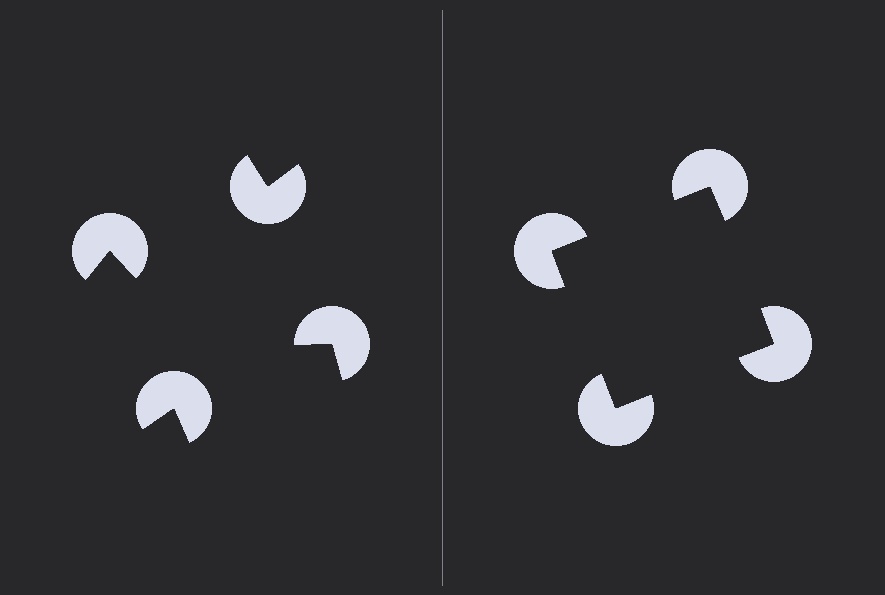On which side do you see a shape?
An illusory square appears on the right side. On the left side the wedge cuts are rotated, so no coherent shape forms.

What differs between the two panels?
The pac-man discs are positioned identically on both sides; only the wedge orientations differ. On the right they align to a square; on the left they are misaligned.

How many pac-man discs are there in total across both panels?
8 — 4 on each side.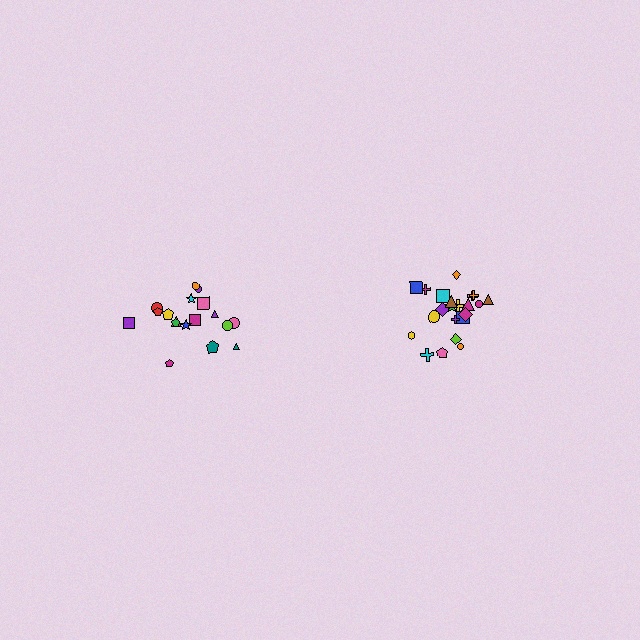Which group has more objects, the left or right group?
The right group.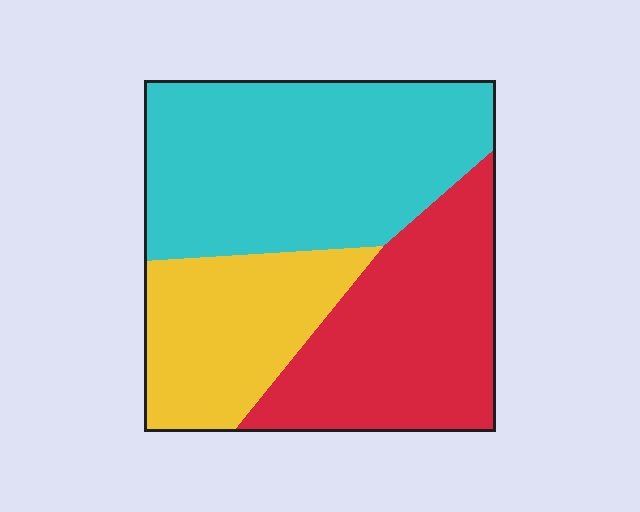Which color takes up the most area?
Cyan, at roughly 45%.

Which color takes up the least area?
Yellow, at roughly 25%.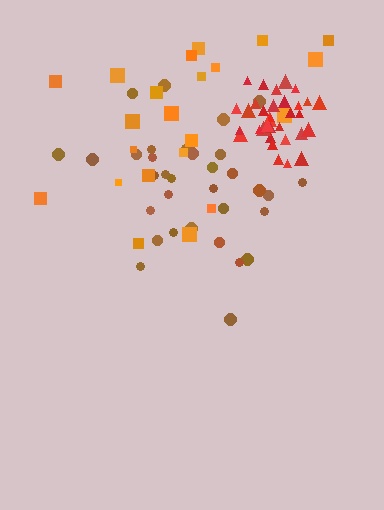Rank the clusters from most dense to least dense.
red, brown, orange.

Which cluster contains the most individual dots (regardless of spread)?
Red (34).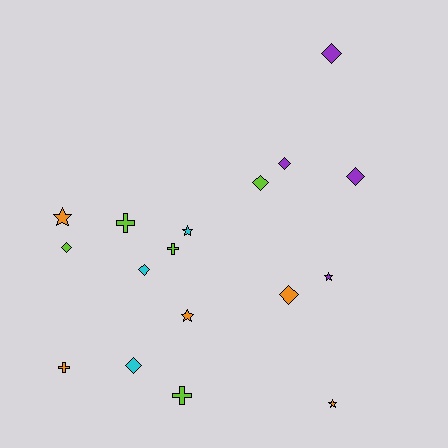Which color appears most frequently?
Orange, with 5 objects.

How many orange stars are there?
There are 3 orange stars.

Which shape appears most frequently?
Diamond, with 8 objects.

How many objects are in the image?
There are 17 objects.